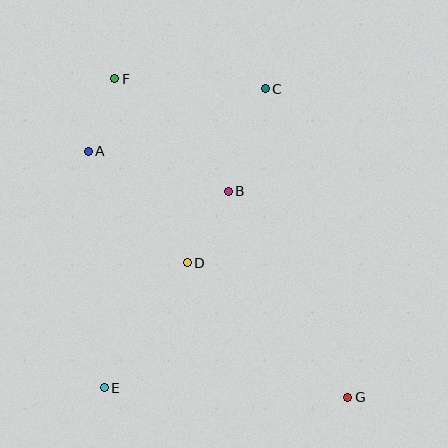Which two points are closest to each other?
Points A and F are closest to each other.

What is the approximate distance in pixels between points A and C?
The distance between A and C is approximately 188 pixels.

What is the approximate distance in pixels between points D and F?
The distance between D and F is approximately 198 pixels.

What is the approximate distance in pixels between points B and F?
The distance between B and F is approximately 160 pixels.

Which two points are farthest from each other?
Points F and G are farthest from each other.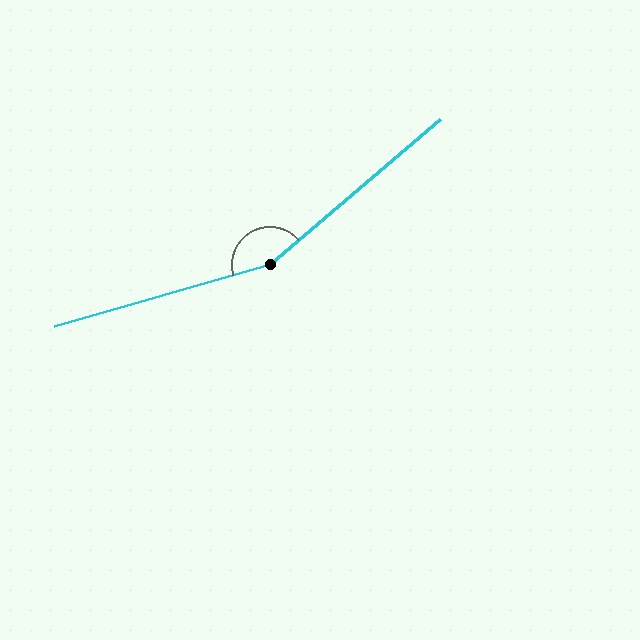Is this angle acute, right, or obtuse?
It is obtuse.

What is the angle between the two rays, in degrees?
Approximately 155 degrees.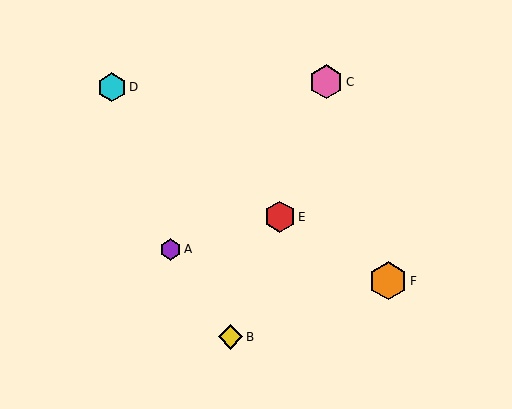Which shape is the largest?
The orange hexagon (labeled F) is the largest.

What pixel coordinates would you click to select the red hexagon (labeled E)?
Click at (280, 217) to select the red hexagon E.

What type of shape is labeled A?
Shape A is a purple hexagon.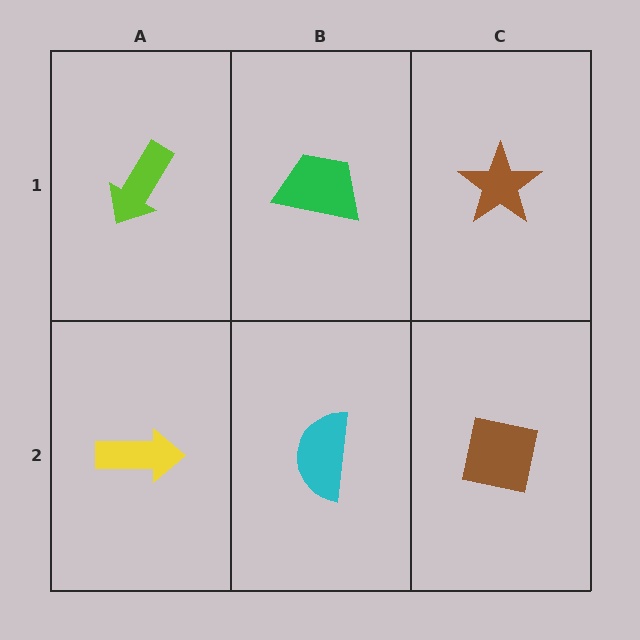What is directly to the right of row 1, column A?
A green trapezoid.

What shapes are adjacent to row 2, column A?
A lime arrow (row 1, column A), a cyan semicircle (row 2, column B).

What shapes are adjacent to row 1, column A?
A yellow arrow (row 2, column A), a green trapezoid (row 1, column B).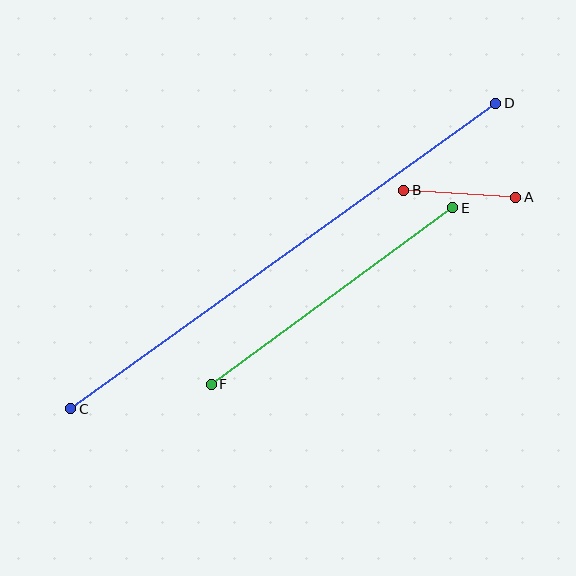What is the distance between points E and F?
The distance is approximately 299 pixels.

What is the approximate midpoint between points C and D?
The midpoint is at approximately (283, 256) pixels.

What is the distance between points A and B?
The distance is approximately 113 pixels.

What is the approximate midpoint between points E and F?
The midpoint is at approximately (332, 296) pixels.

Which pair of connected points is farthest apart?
Points C and D are farthest apart.